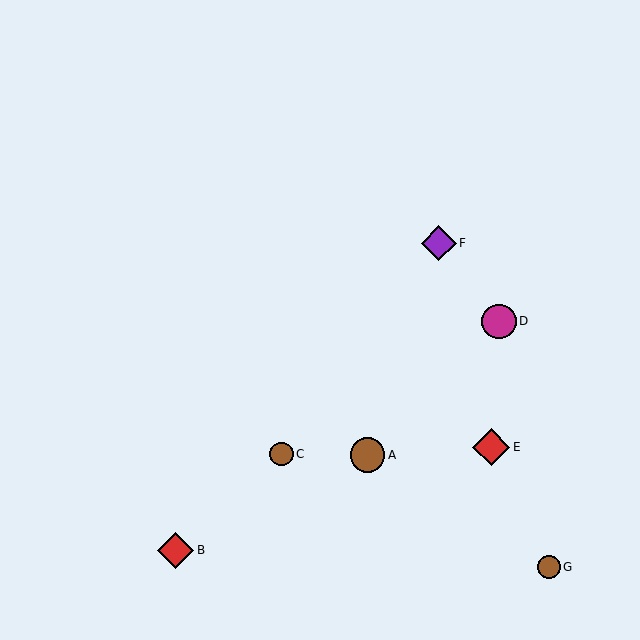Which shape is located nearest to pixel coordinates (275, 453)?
The brown circle (labeled C) at (281, 454) is nearest to that location.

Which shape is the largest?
The red diamond (labeled E) is the largest.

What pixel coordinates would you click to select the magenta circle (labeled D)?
Click at (499, 321) to select the magenta circle D.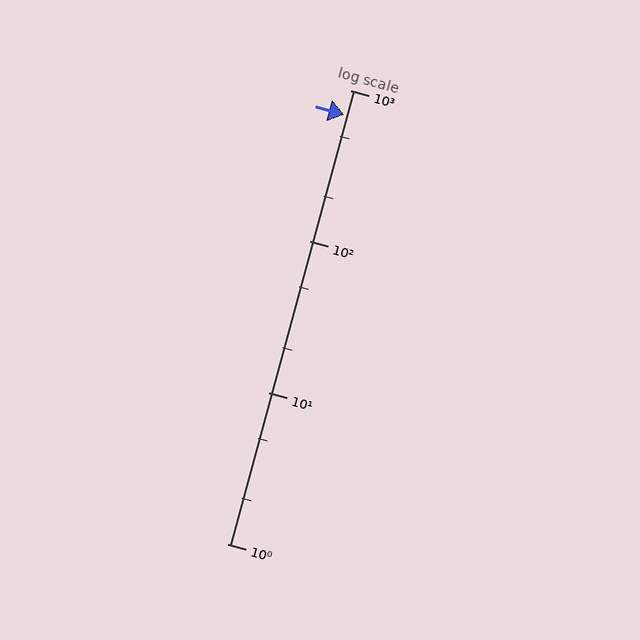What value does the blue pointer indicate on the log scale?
The pointer indicates approximately 690.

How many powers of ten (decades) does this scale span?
The scale spans 3 decades, from 1 to 1000.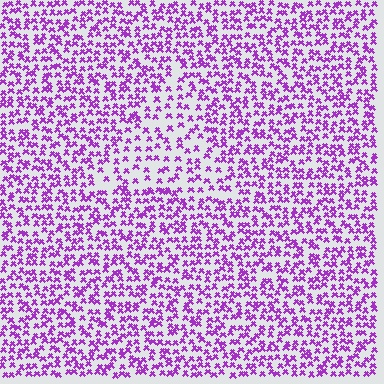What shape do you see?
I see a triangle.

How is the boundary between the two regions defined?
The boundary is defined by a change in element density (approximately 1.7x ratio). All elements are the same color, size, and shape.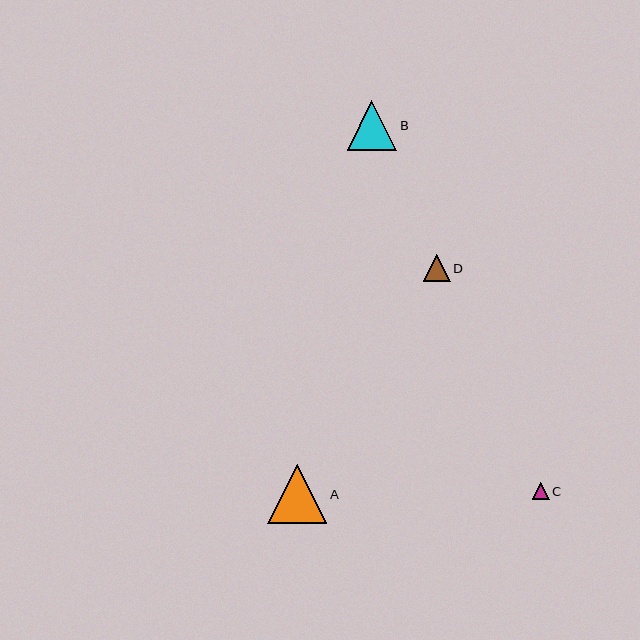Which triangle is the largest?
Triangle A is the largest with a size of approximately 59 pixels.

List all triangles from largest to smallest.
From largest to smallest: A, B, D, C.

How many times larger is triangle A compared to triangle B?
Triangle A is approximately 1.2 times the size of triangle B.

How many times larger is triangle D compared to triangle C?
Triangle D is approximately 1.6 times the size of triangle C.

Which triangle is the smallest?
Triangle C is the smallest with a size of approximately 17 pixels.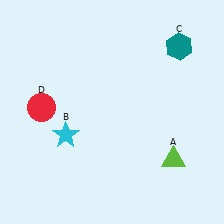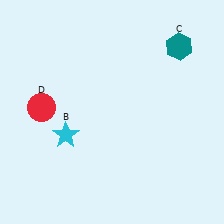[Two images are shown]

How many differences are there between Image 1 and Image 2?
There is 1 difference between the two images.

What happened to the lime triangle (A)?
The lime triangle (A) was removed in Image 2. It was in the bottom-right area of Image 1.